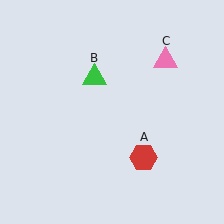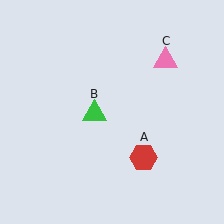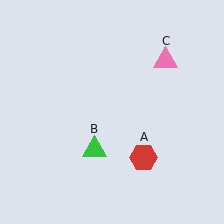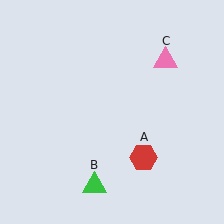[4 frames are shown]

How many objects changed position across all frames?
1 object changed position: green triangle (object B).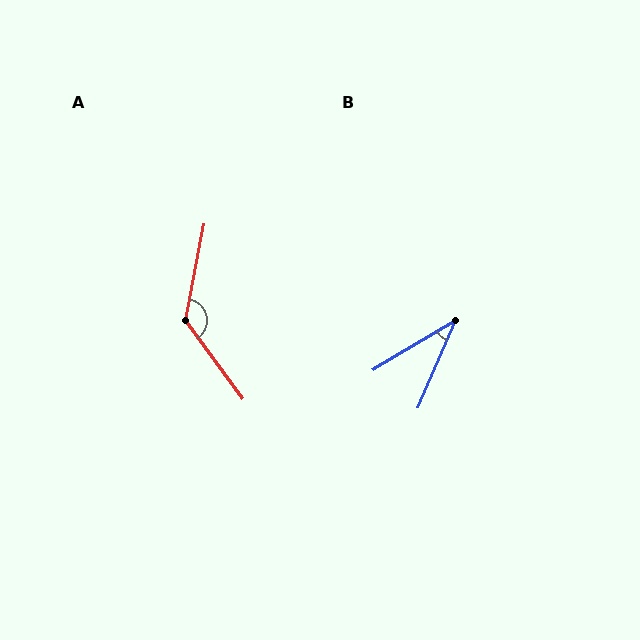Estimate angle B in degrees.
Approximately 36 degrees.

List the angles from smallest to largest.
B (36°), A (133°).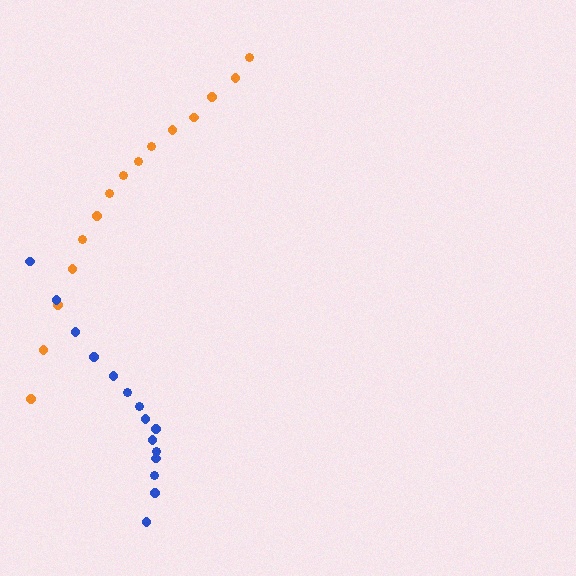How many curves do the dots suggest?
There are 2 distinct paths.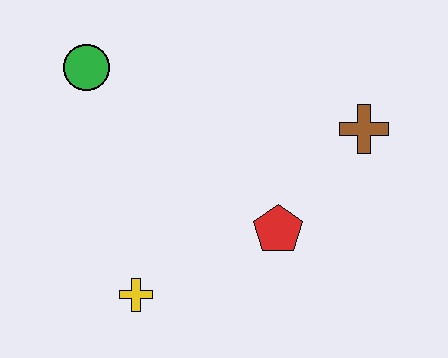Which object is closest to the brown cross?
The red pentagon is closest to the brown cross.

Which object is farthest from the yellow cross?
The brown cross is farthest from the yellow cross.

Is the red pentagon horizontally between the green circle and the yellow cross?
No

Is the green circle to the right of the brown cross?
No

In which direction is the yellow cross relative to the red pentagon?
The yellow cross is to the left of the red pentagon.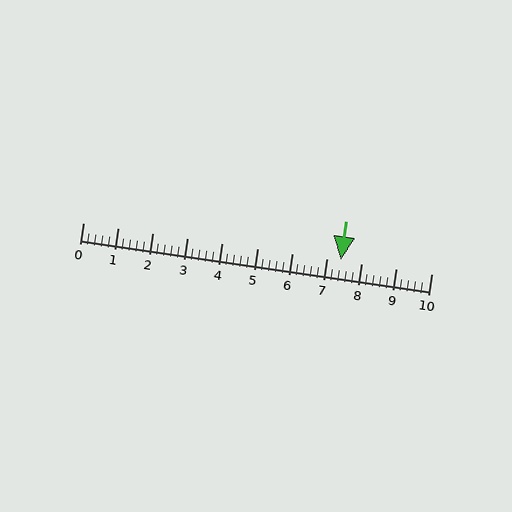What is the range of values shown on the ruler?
The ruler shows values from 0 to 10.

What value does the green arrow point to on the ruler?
The green arrow points to approximately 7.4.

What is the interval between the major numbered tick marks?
The major tick marks are spaced 1 units apart.